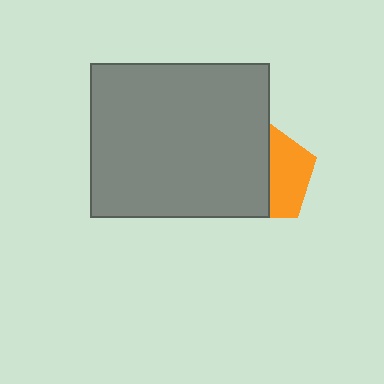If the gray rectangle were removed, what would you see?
You would see the complete orange pentagon.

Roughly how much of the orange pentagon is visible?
A small part of it is visible (roughly 44%).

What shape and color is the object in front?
The object in front is a gray rectangle.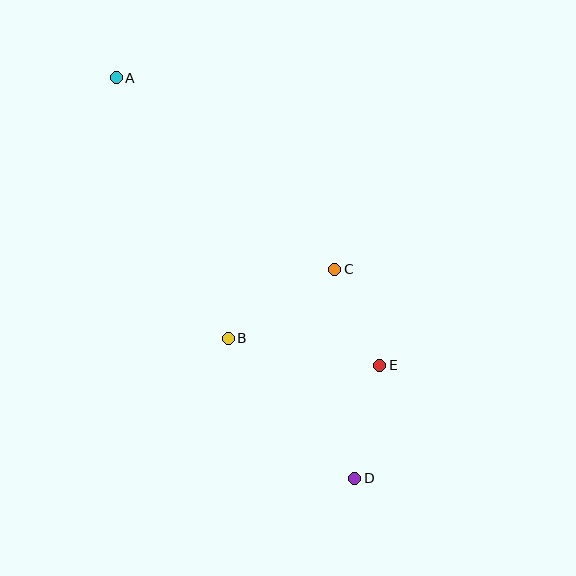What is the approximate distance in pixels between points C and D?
The distance between C and D is approximately 210 pixels.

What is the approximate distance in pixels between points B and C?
The distance between B and C is approximately 127 pixels.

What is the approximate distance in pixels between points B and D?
The distance between B and D is approximately 189 pixels.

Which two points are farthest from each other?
Points A and D are farthest from each other.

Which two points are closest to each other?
Points C and E are closest to each other.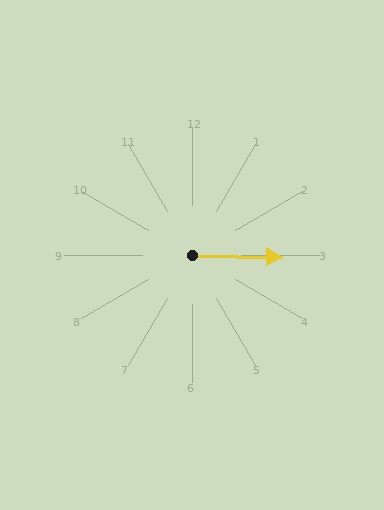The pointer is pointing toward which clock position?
Roughly 3 o'clock.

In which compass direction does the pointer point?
East.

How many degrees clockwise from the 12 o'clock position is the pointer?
Approximately 91 degrees.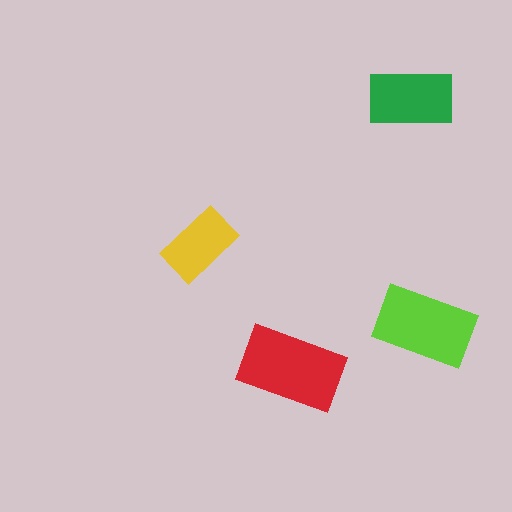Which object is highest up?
The green rectangle is topmost.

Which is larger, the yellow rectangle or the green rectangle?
The green one.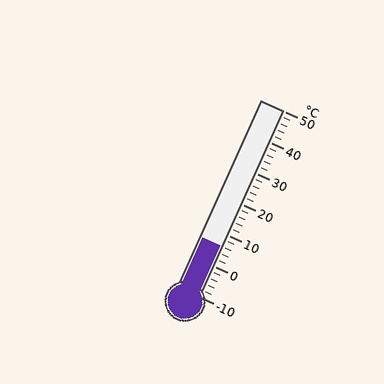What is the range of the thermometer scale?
The thermometer scale ranges from -10°C to 50°C.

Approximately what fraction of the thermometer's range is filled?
The thermometer is filled to approximately 25% of its range.